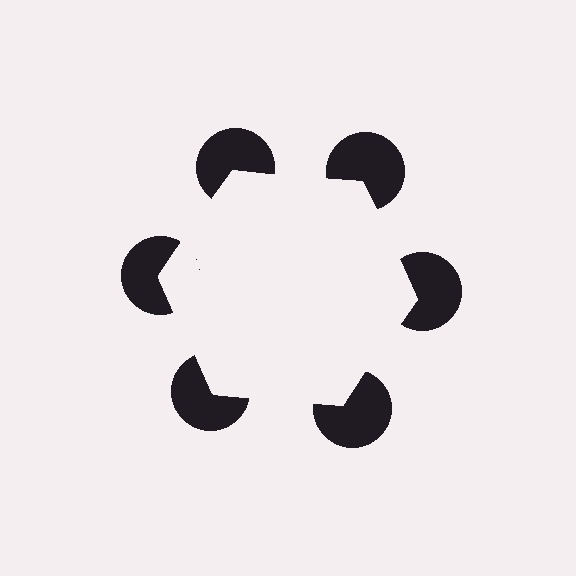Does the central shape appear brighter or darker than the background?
It typically appears slightly brighter than the background, even though no actual brightness change is drawn.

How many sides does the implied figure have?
6 sides.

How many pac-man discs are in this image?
There are 6 — one at each vertex of the illusory hexagon.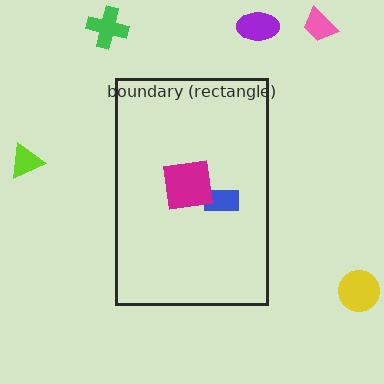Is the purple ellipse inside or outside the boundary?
Outside.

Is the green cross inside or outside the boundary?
Outside.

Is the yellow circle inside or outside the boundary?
Outside.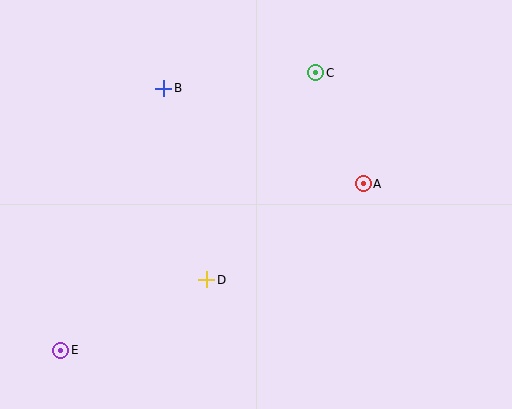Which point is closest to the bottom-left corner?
Point E is closest to the bottom-left corner.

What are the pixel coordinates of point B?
Point B is at (164, 88).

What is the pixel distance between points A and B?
The distance between A and B is 221 pixels.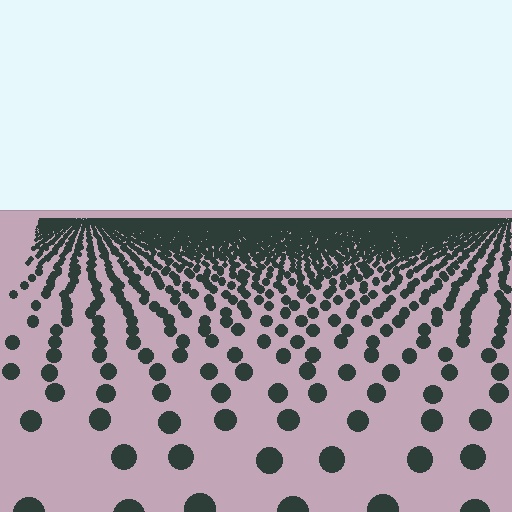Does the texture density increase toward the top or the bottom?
Density increases toward the top.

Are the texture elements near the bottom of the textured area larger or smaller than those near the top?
Larger. Near the bottom, elements are closer to the viewer and appear at a bigger on-screen size.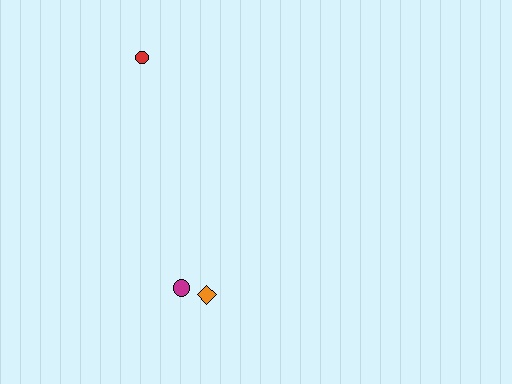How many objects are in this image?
There are 3 objects.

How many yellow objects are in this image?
There are no yellow objects.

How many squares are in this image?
There are no squares.